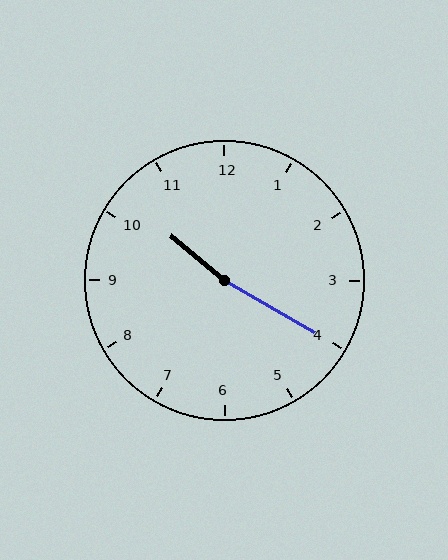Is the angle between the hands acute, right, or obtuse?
It is obtuse.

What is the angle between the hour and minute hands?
Approximately 170 degrees.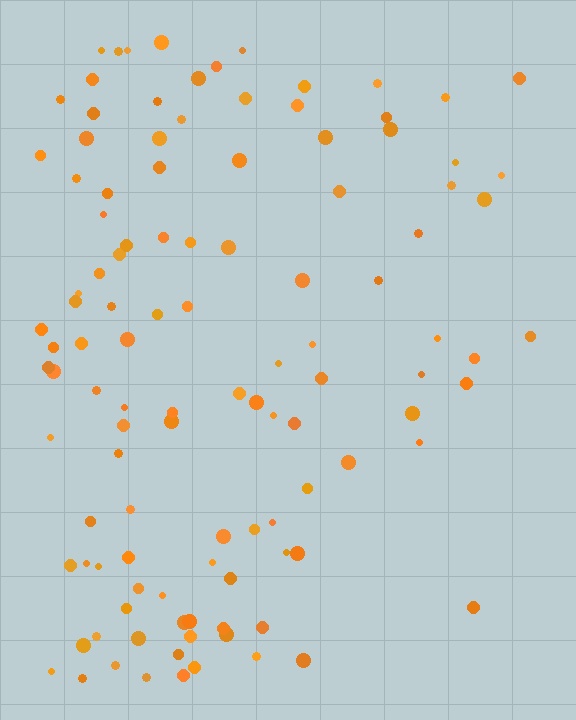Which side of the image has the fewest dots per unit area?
The right.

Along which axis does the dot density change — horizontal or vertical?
Horizontal.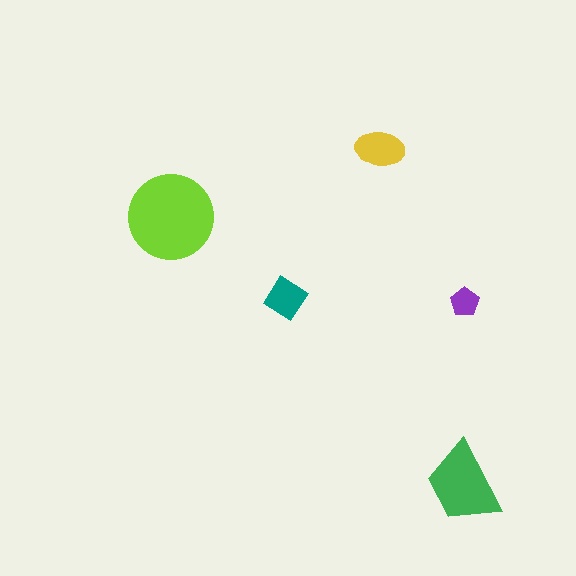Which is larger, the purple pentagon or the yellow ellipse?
The yellow ellipse.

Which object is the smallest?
The purple pentagon.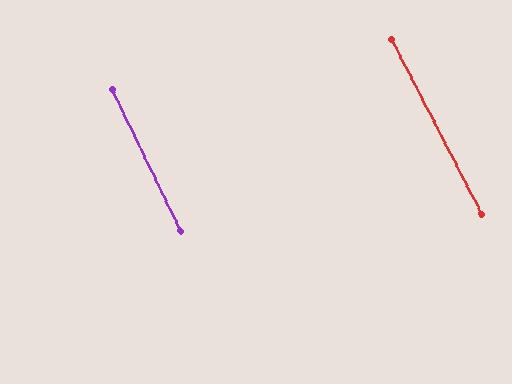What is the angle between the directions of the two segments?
Approximately 1 degree.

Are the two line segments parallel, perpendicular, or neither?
Parallel — their directions differ by only 1.4°.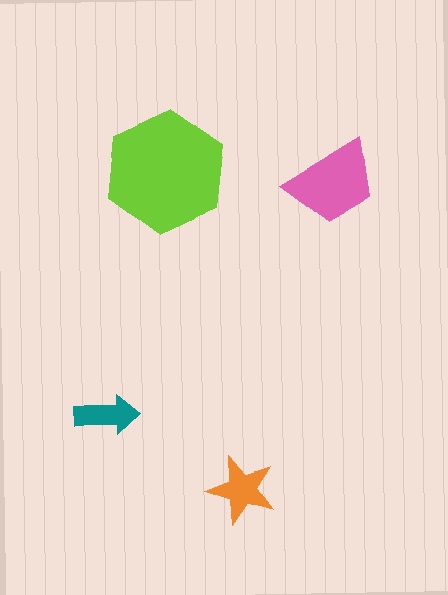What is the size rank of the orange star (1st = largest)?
3rd.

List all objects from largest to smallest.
The lime hexagon, the pink trapezoid, the orange star, the teal arrow.